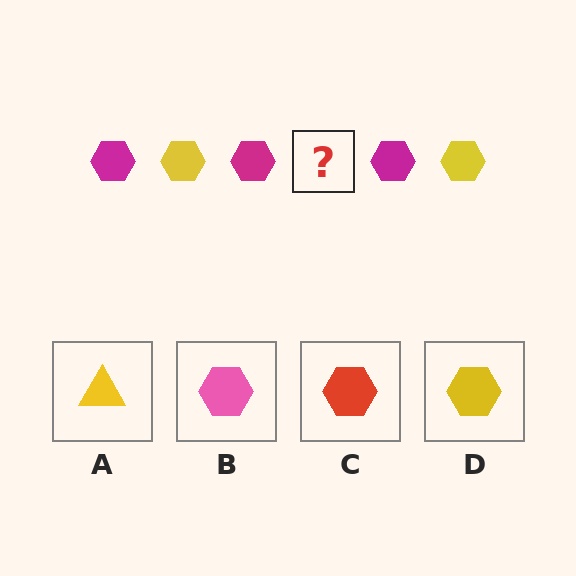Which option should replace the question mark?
Option D.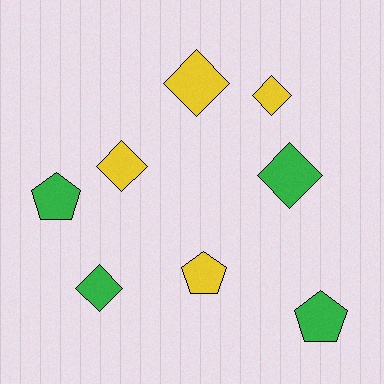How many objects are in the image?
There are 8 objects.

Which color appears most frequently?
Green, with 4 objects.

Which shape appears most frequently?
Diamond, with 5 objects.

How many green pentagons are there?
There are 2 green pentagons.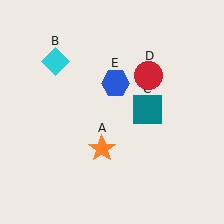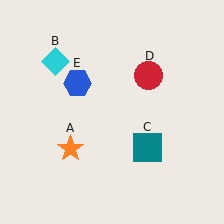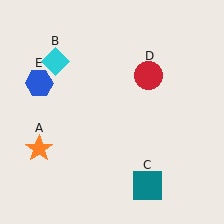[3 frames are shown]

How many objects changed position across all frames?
3 objects changed position: orange star (object A), teal square (object C), blue hexagon (object E).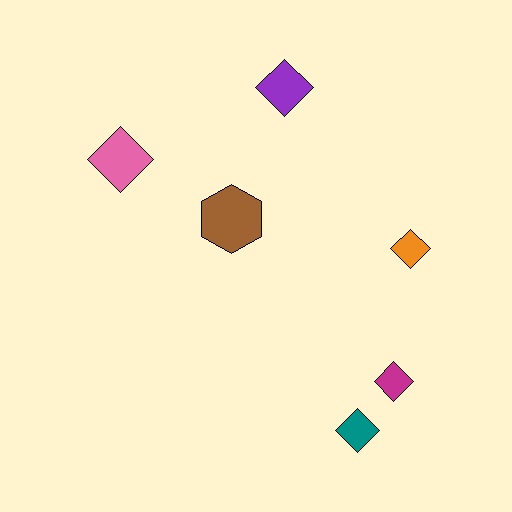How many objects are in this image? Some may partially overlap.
There are 6 objects.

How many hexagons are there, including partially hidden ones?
There is 1 hexagon.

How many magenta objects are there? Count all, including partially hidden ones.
There is 1 magenta object.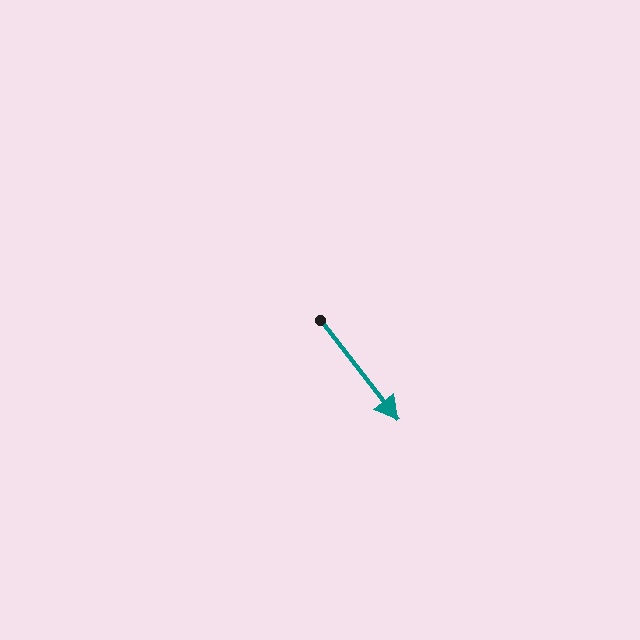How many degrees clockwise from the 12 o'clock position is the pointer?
Approximately 142 degrees.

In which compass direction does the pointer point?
Southeast.